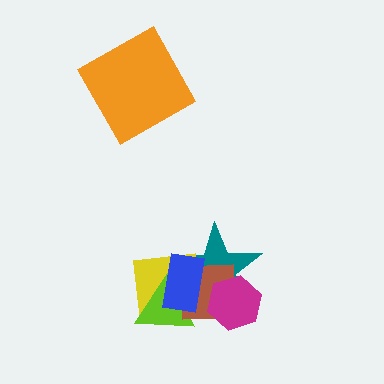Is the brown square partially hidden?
Yes, it is partially covered by another shape.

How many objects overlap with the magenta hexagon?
2 objects overlap with the magenta hexagon.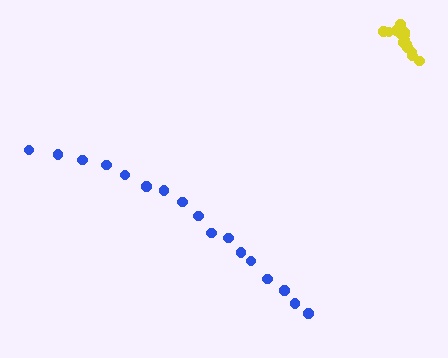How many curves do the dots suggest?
There are 2 distinct paths.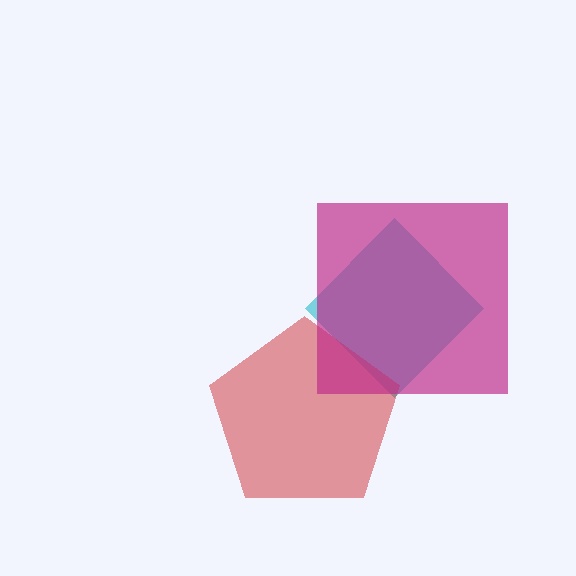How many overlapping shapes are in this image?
There are 3 overlapping shapes in the image.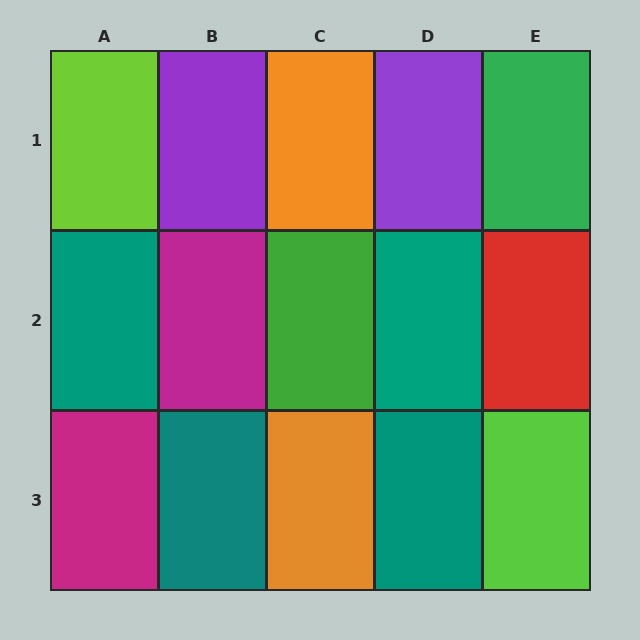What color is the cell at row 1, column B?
Purple.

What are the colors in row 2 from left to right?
Teal, magenta, green, teal, red.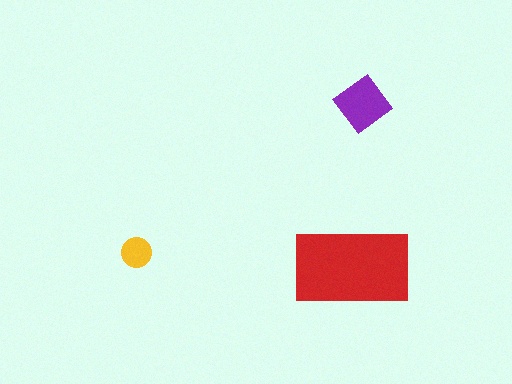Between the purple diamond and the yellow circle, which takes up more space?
The purple diamond.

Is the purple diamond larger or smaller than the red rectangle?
Smaller.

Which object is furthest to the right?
The purple diamond is rightmost.